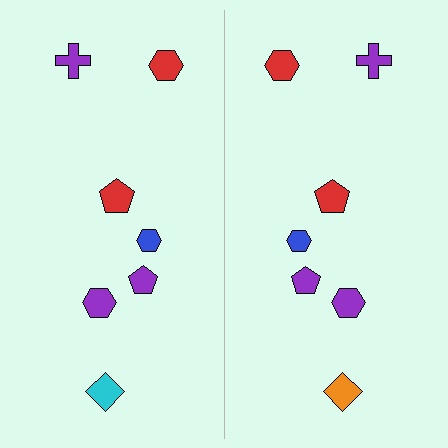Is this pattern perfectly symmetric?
No, the pattern is not perfectly symmetric. The orange diamond on the right side breaks the symmetry — its mirror counterpart is cyan.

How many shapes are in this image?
There are 14 shapes in this image.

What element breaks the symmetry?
The orange diamond on the right side breaks the symmetry — its mirror counterpart is cyan.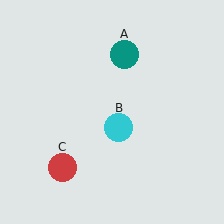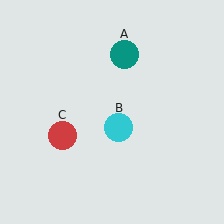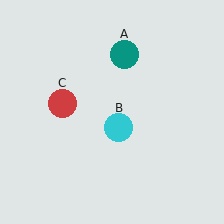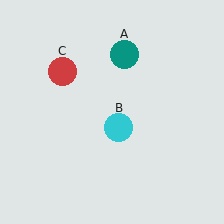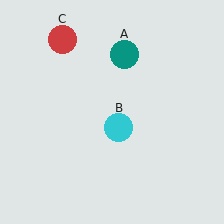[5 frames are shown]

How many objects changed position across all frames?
1 object changed position: red circle (object C).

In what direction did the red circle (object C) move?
The red circle (object C) moved up.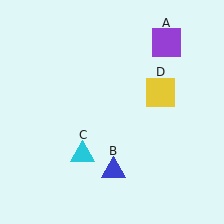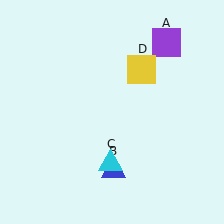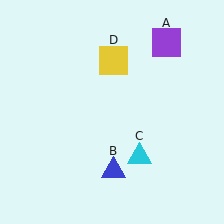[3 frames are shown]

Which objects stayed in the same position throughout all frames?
Purple square (object A) and blue triangle (object B) remained stationary.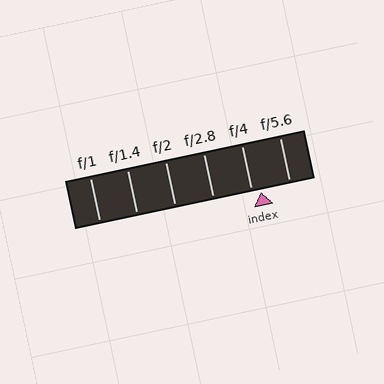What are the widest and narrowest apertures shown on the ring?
The widest aperture shown is f/1 and the narrowest is f/5.6.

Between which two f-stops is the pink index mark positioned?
The index mark is between f/4 and f/5.6.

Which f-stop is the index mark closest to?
The index mark is closest to f/4.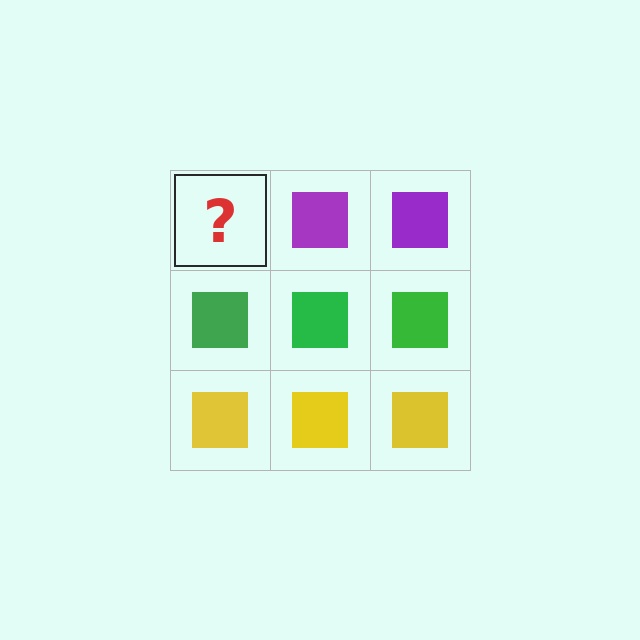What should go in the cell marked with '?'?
The missing cell should contain a purple square.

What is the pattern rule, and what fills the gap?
The rule is that each row has a consistent color. The gap should be filled with a purple square.